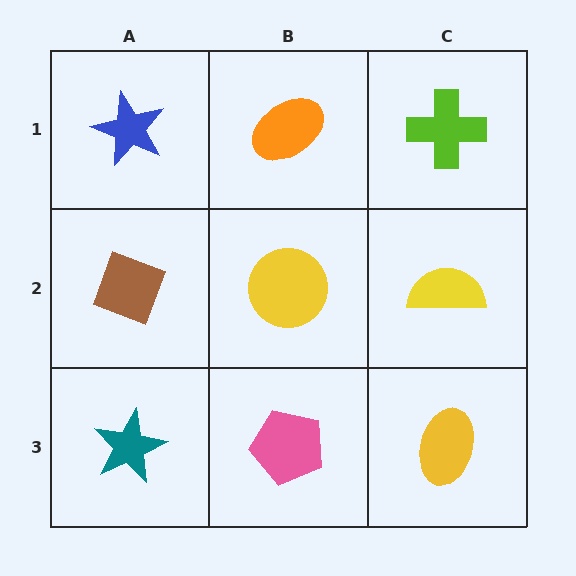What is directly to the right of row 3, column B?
A yellow ellipse.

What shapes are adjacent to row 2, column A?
A blue star (row 1, column A), a teal star (row 3, column A), a yellow circle (row 2, column B).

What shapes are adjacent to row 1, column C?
A yellow semicircle (row 2, column C), an orange ellipse (row 1, column B).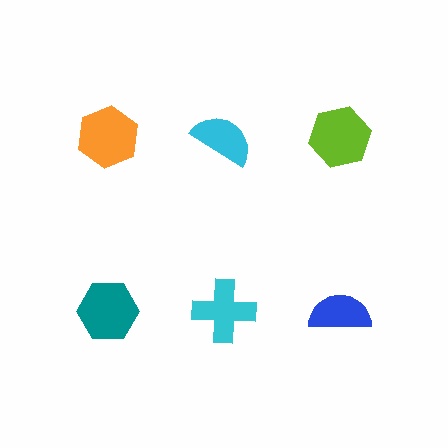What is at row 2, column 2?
A cyan cross.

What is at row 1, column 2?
A cyan semicircle.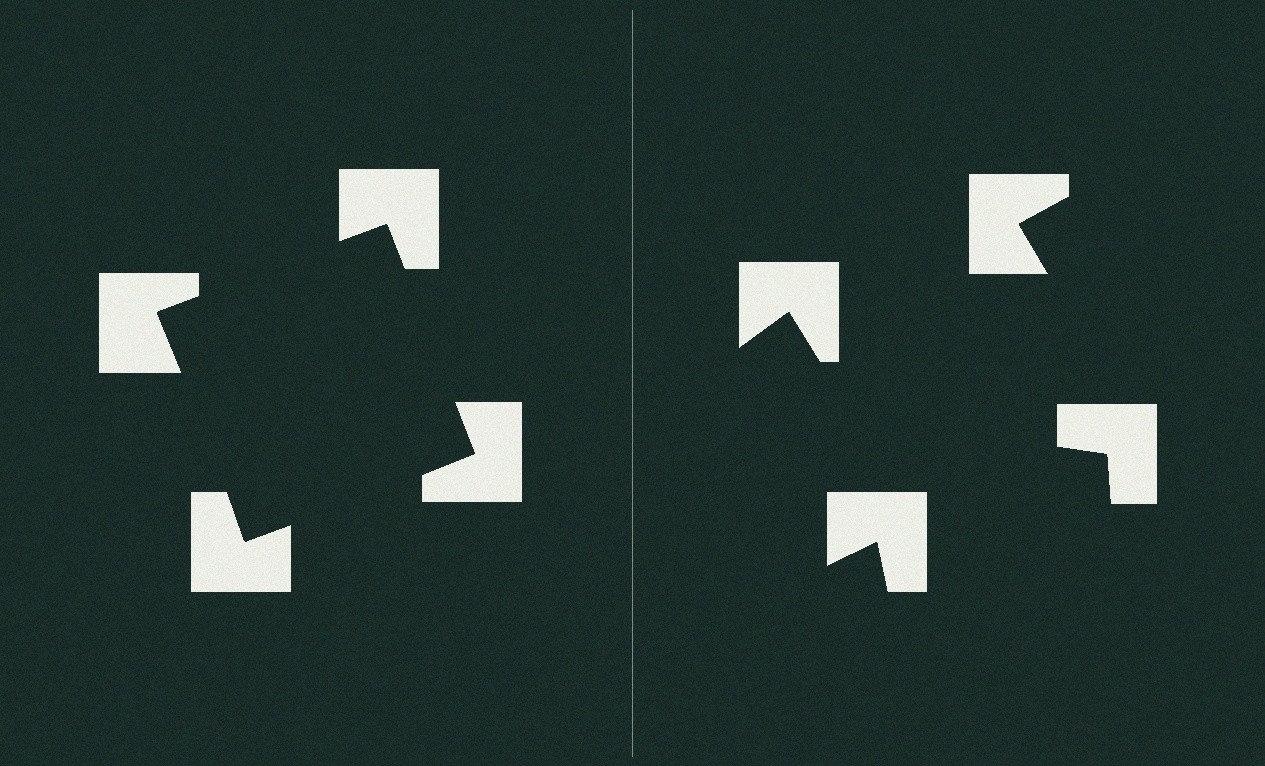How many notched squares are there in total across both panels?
8 — 4 on each side.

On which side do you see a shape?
An illusory square appears on the left side. On the right side the wedge cuts are rotated, so no coherent shape forms.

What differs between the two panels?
The notched squares are positioned identically on both sides; only the wedge orientations differ. On the left they align to a square; on the right they are misaligned.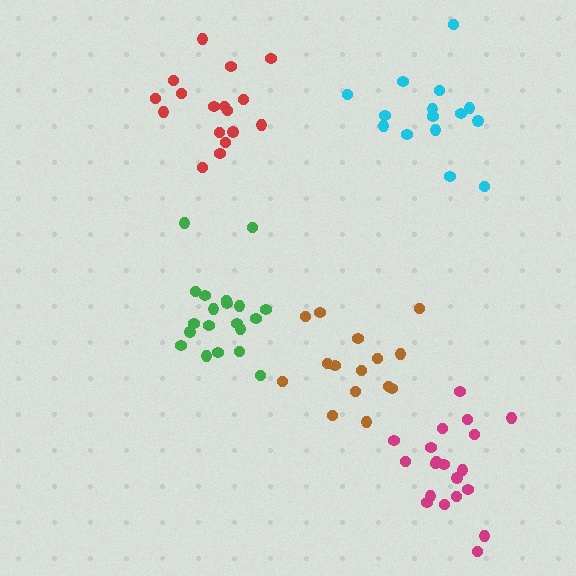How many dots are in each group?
Group 1: 15 dots, Group 2: 17 dots, Group 3: 20 dots, Group 4: 15 dots, Group 5: 20 dots (87 total).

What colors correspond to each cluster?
The clusters are colored: brown, red, magenta, cyan, green.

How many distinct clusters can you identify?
There are 5 distinct clusters.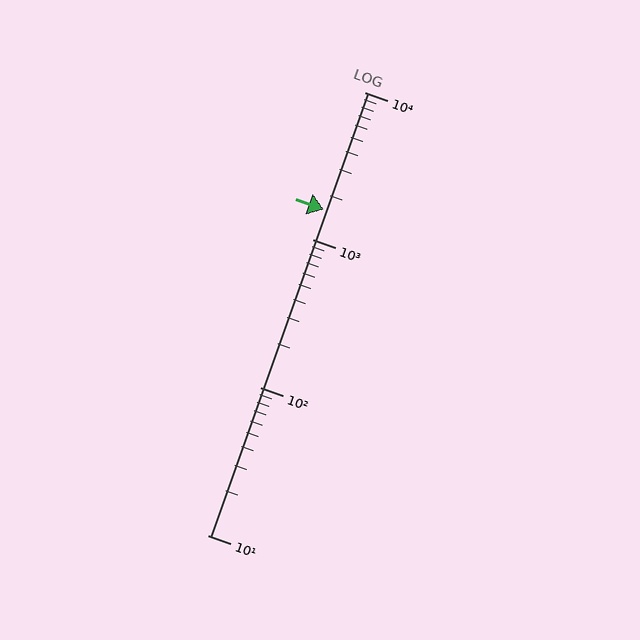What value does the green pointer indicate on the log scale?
The pointer indicates approximately 1600.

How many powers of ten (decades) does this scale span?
The scale spans 3 decades, from 10 to 10000.